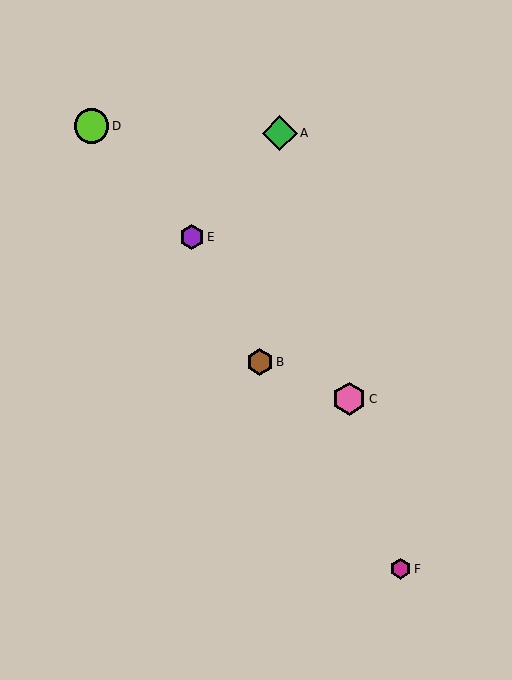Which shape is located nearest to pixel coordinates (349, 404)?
The pink hexagon (labeled C) at (349, 399) is nearest to that location.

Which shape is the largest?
The green diamond (labeled A) is the largest.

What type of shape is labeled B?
Shape B is a brown hexagon.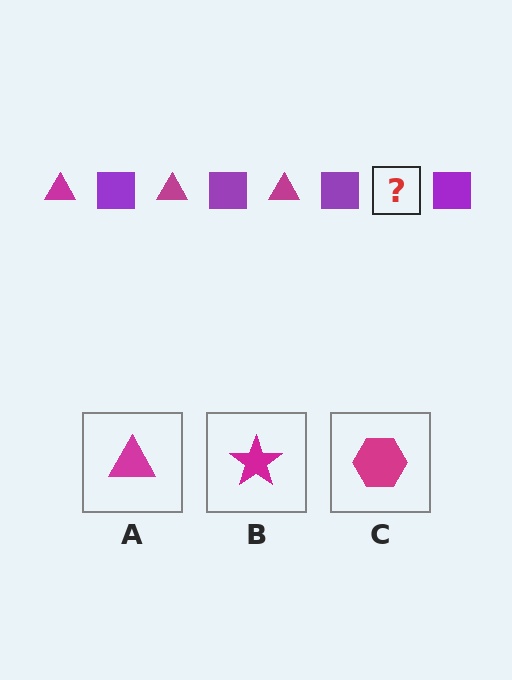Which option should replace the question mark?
Option A.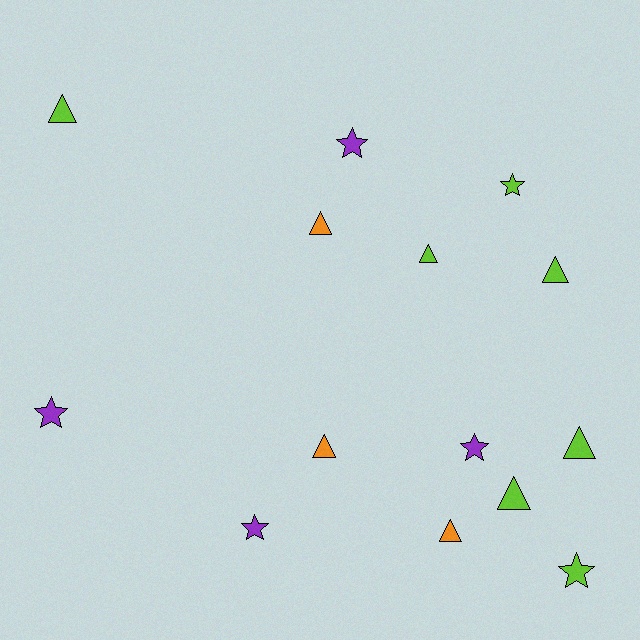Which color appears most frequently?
Lime, with 7 objects.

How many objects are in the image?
There are 14 objects.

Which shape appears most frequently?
Triangle, with 8 objects.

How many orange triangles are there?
There are 3 orange triangles.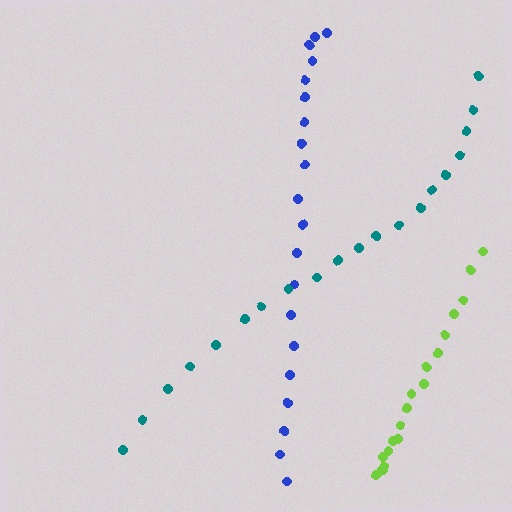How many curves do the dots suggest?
There are 3 distinct paths.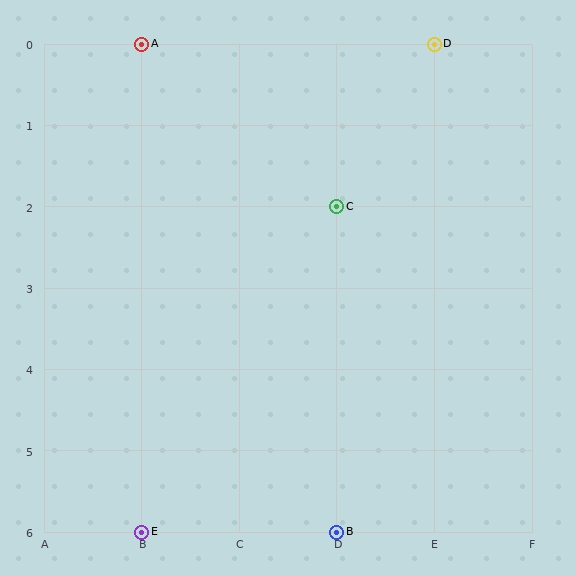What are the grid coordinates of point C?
Point C is at grid coordinates (D, 2).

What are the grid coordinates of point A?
Point A is at grid coordinates (B, 0).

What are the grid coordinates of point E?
Point E is at grid coordinates (B, 6).